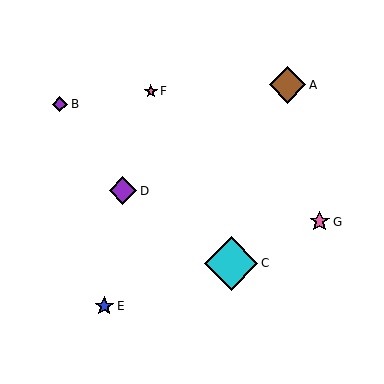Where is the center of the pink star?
The center of the pink star is at (151, 91).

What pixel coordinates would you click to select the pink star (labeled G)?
Click at (320, 222) to select the pink star G.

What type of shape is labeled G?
Shape G is a pink star.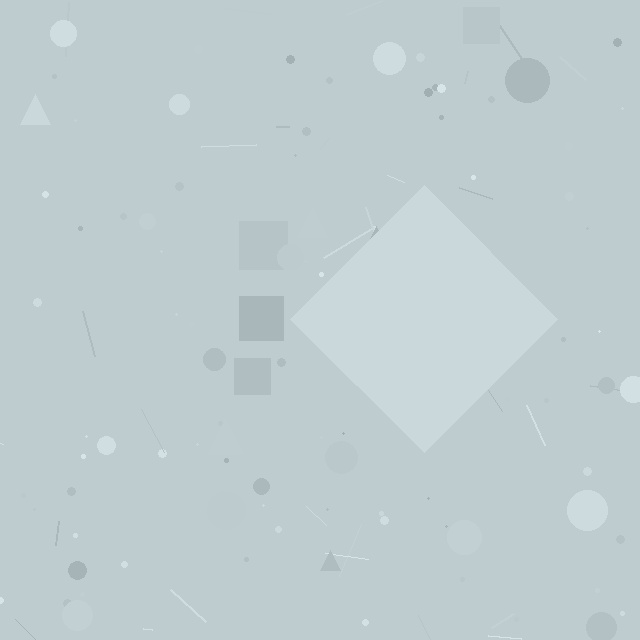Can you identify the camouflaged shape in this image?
The camouflaged shape is a diamond.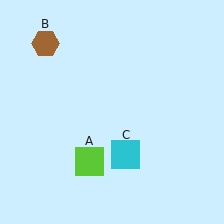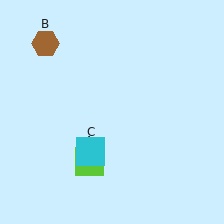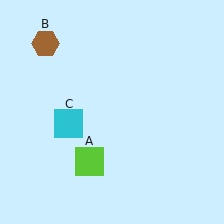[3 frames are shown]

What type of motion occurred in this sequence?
The cyan square (object C) rotated clockwise around the center of the scene.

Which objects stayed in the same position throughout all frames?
Lime square (object A) and brown hexagon (object B) remained stationary.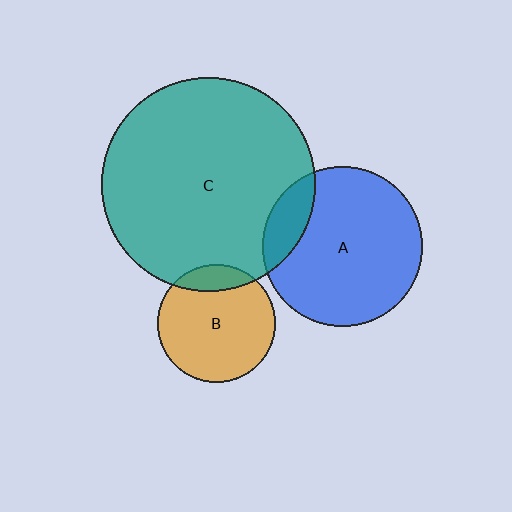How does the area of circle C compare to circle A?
Approximately 1.8 times.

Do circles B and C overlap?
Yes.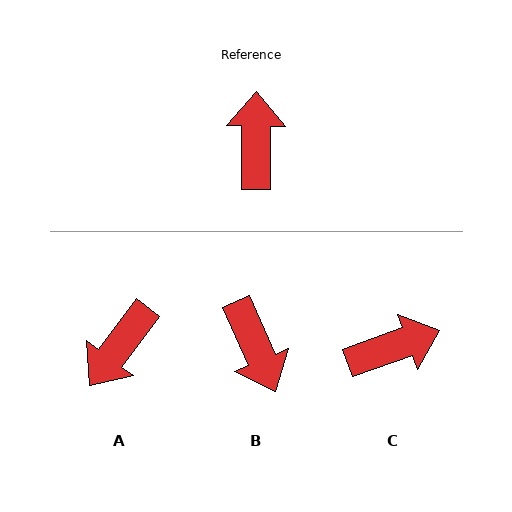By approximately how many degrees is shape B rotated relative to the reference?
Approximately 156 degrees clockwise.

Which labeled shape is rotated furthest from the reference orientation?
B, about 156 degrees away.